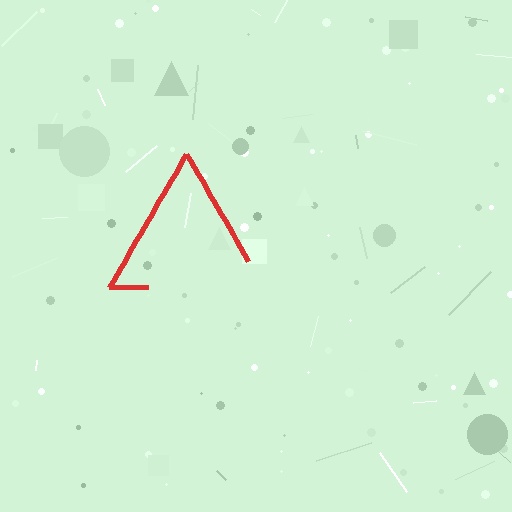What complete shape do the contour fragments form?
The contour fragments form a triangle.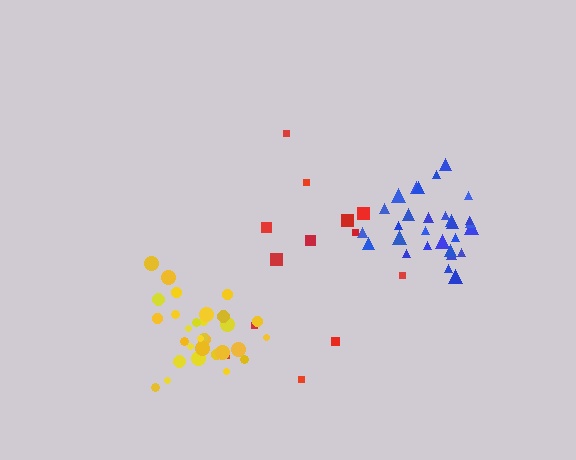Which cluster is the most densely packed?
Blue.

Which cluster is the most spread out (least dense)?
Red.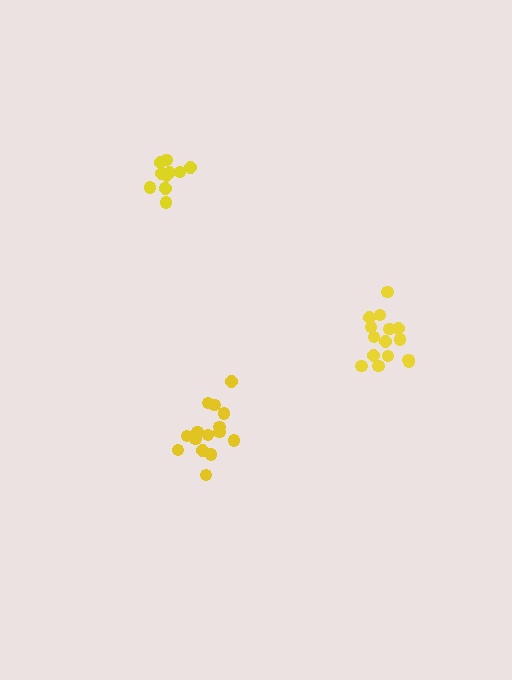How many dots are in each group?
Group 1: 15 dots, Group 2: 15 dots, Group 3: 11 dots (41 total).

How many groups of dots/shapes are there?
There are 3 groups.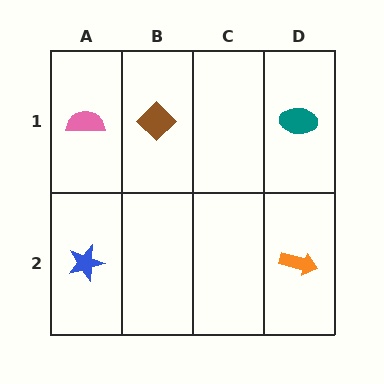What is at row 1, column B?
A brown diamond.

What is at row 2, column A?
A blue star.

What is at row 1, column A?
A pink semicircle.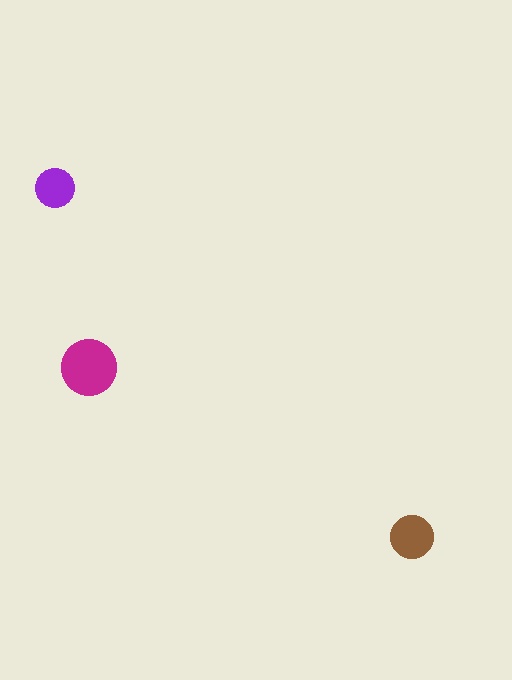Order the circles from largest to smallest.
the magenta one, the brown one, the purple one.